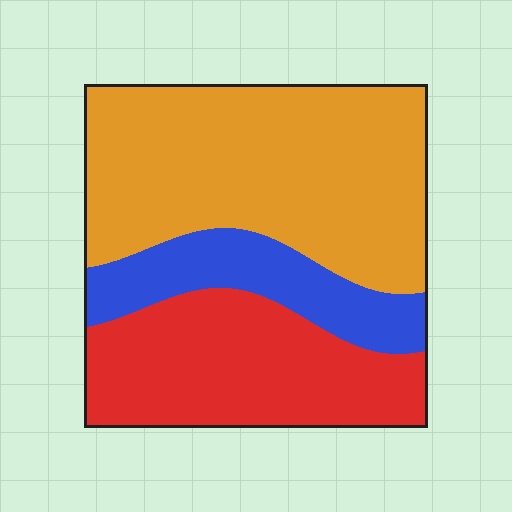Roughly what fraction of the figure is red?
Red covers around 30% of the figure.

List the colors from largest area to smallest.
From largest to smallest: orange, red, blue.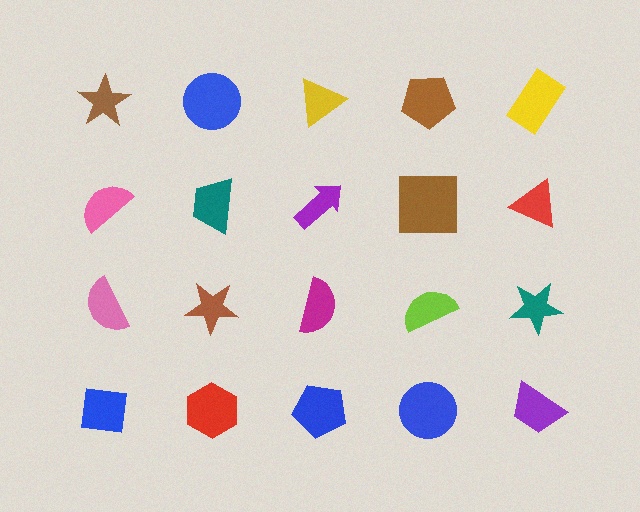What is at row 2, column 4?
A brown square.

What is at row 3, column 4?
A lime semicircle.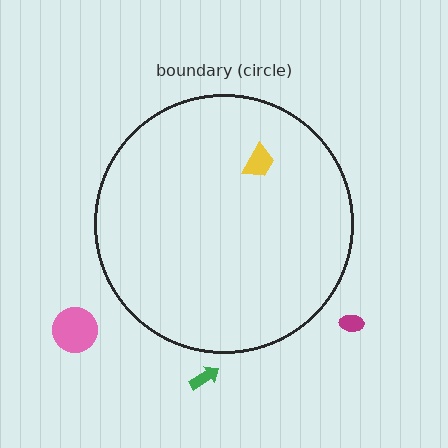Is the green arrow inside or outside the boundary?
Outside.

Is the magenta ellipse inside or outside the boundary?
Outside.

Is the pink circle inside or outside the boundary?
Outside.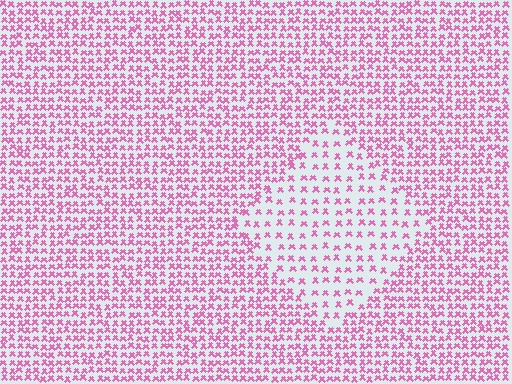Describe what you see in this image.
The image contains small pink elements arranged at two different densities. A diamond-shaped region is visible where the elements are less densely packed than the surrounding area.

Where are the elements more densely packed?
The elements are more densely packed outside the diamond boundary.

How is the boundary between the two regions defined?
The boundary is defined by a change in element density (approximately 2.1x ratio). All elements are the same color, size, and shape.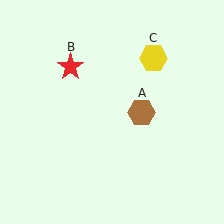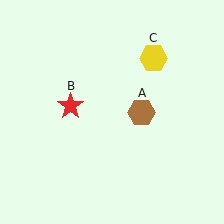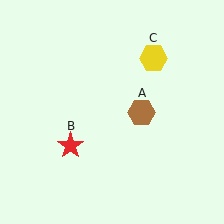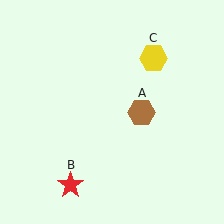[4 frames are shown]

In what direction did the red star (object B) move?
The red star (object B) moved down.